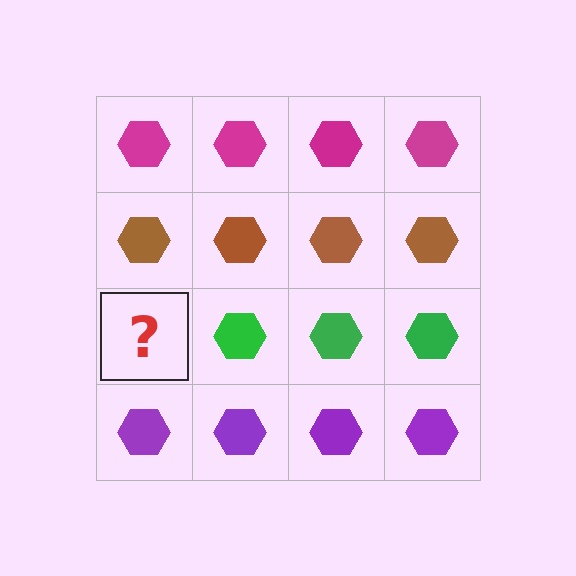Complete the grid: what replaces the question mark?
The question mark should be replaced with a green hexagon.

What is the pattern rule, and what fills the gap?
The rule is that each row has a consistent color. The gap should be filled with a green hexagon.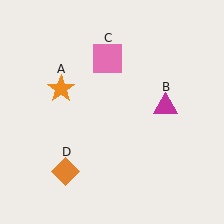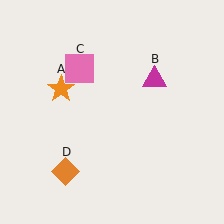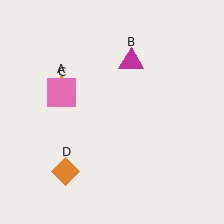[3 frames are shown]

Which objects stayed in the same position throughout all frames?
Orange star (object A) and orange diamond (object D) remained stationary.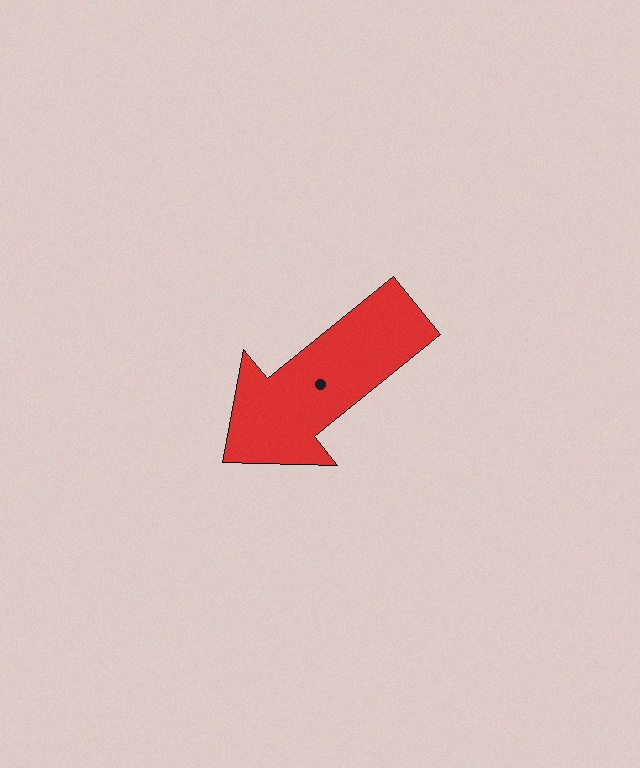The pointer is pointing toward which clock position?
Roughly 8 o'clock.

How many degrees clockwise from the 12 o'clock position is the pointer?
Approximately 231 degrees.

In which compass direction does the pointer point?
Southwest.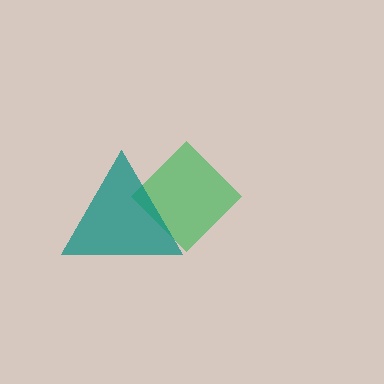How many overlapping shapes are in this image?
There are 2 overlapping shapes in the image.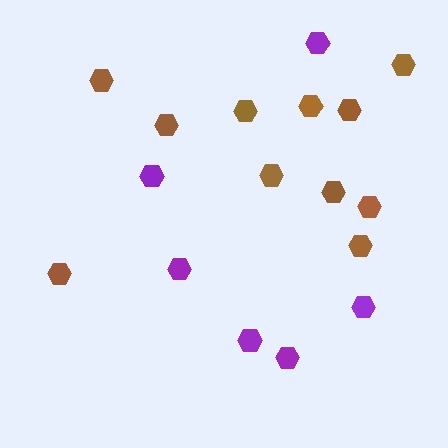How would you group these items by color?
There are 2 groups: one group of purple hexagons (6) and one group of brown hexagons (11).